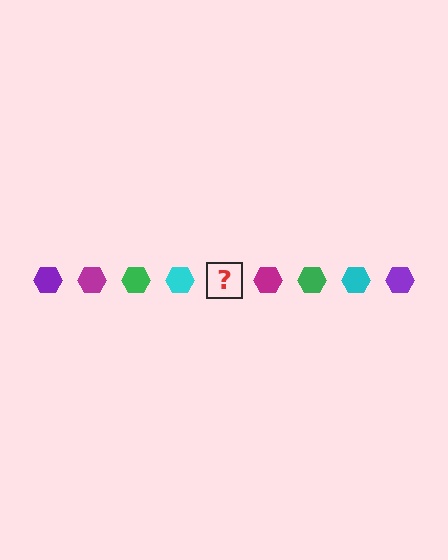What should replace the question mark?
The question mark should be replaced with a purple hexagon.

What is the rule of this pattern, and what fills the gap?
The rule is that the pattern cycles through purple, magenta, green, cyan hexagons. The gap should be filled with a purple hexagon.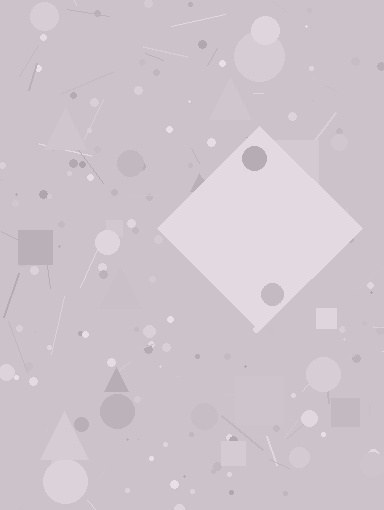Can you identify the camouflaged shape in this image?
The camouflaged shape is a diamond.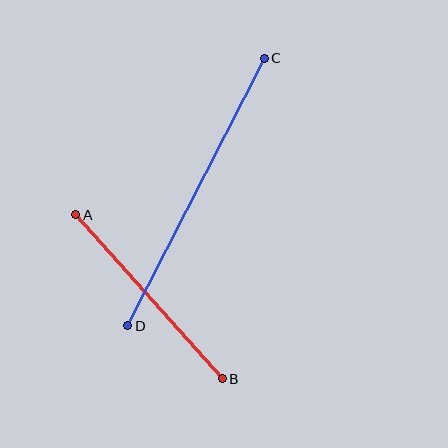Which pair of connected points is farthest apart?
Points C and D are farthest apart.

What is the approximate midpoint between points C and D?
The midpoint is at approximately (196, 192) pixels.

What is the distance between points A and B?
The distance is approximately 220 pixels.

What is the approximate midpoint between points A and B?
The midpoint is at approximately (149, 297) pixels.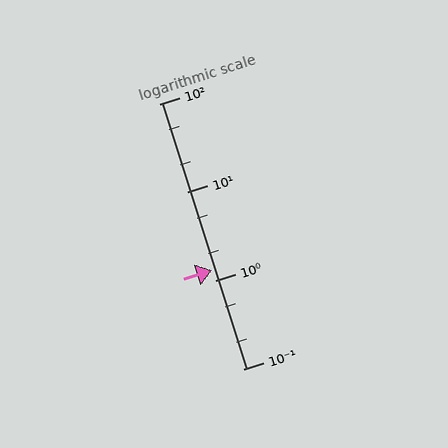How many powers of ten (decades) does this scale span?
The scale spans 3 decades, from 0.1 to 100.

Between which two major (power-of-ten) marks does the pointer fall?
The pointer is between 1 and 10.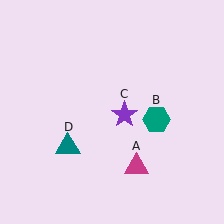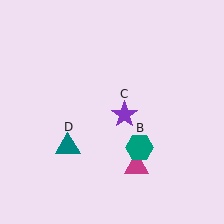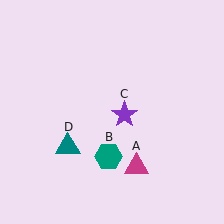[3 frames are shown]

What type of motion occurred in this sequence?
The teal hexagon (object B) rotated clockwise around the center of the scene.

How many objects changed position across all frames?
1 object changed position: teal hexagon (object B).